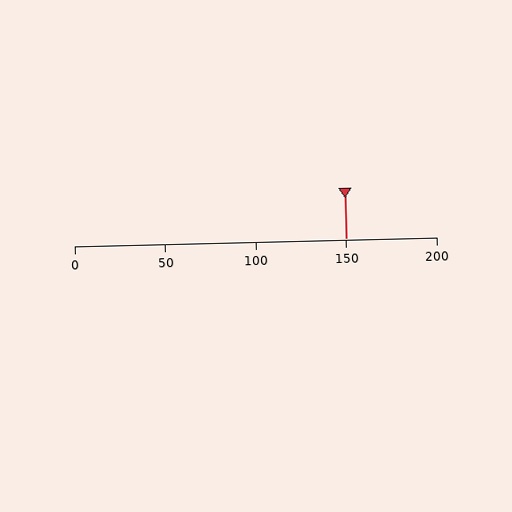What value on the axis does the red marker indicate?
The marker indicates approximately 150.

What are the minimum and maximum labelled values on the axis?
The axis runs from 0 to 200.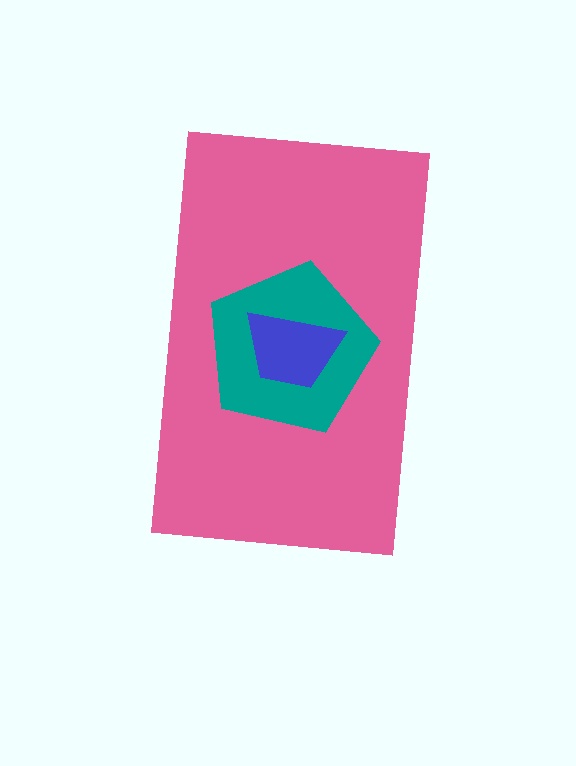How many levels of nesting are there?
3.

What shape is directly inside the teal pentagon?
The blue trapezoid.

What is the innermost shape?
The blue trapezoid.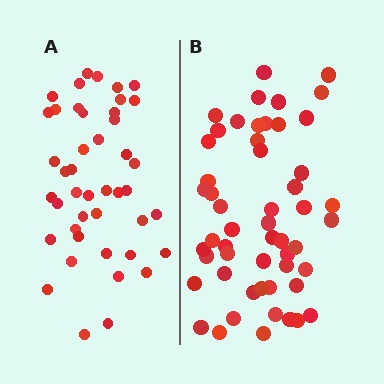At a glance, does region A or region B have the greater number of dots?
Region B (the right region) has more dots.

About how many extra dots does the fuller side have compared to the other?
Region B has roughly 8 or so more dots than region A.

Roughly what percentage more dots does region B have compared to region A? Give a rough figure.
About 20% more.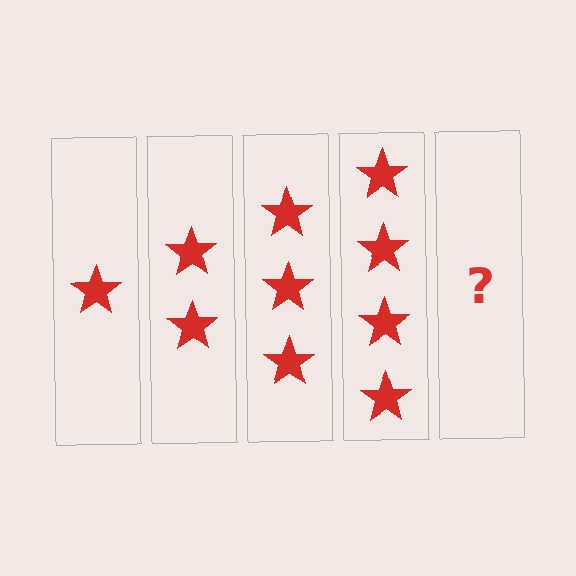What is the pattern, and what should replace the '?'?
The pattern is that each step adds one more star. The '?' should be 5 stars.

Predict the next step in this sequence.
The next step is 5 stars.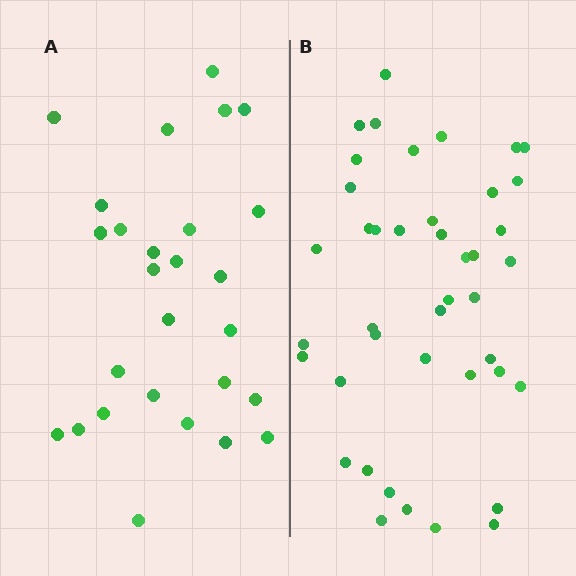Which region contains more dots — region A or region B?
Region B (the right region) has more dots.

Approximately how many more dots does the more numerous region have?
Region B has approximately 15 more dots than region A.